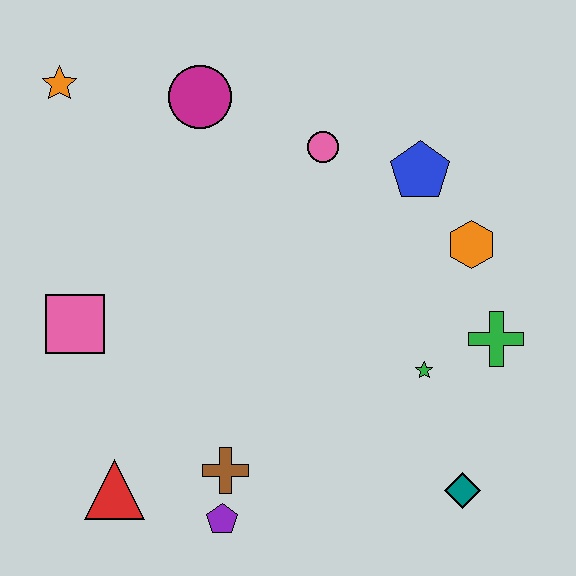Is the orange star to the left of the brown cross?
Yes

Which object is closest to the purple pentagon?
The brown cross is closest to the purple pentagon.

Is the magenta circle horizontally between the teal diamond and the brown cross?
No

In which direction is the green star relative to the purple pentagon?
The green star is to the right of the purple pentagon.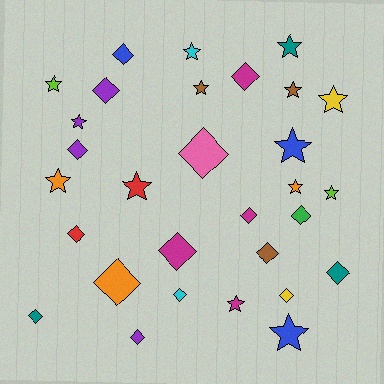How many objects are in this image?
There are 30 objects.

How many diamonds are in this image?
There are 16 diamonds.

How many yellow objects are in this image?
There are 2 yellow objects.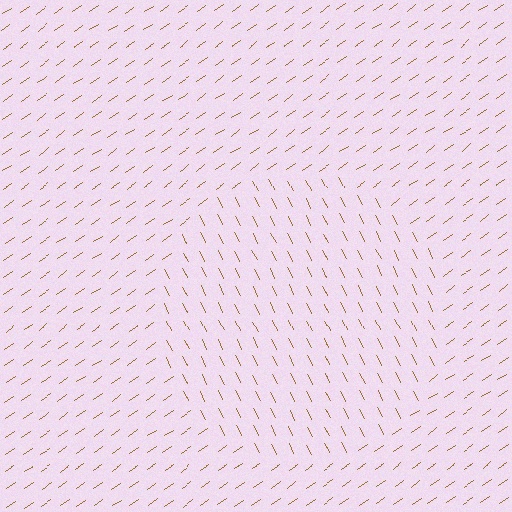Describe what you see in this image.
The image is filled with small brown line segments. A circle region in the image has lines oriented differently from the surrounding lines, creating a visible texture boundary.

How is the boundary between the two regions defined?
The boundary is defined purely by a change in line orientation (approximately 82 degrees difference). All lines are the same color and thickness.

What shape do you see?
I see a circle.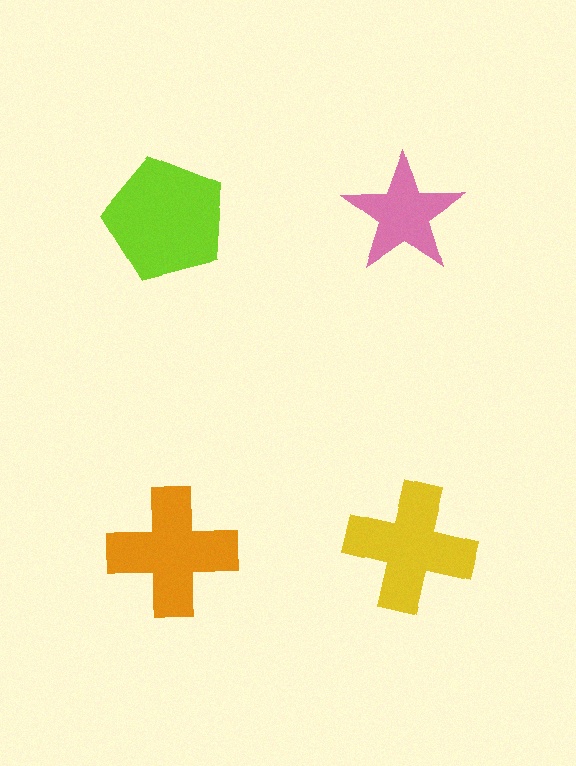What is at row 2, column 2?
A yellow cross.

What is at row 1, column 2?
A pink star.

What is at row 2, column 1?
An orange cross.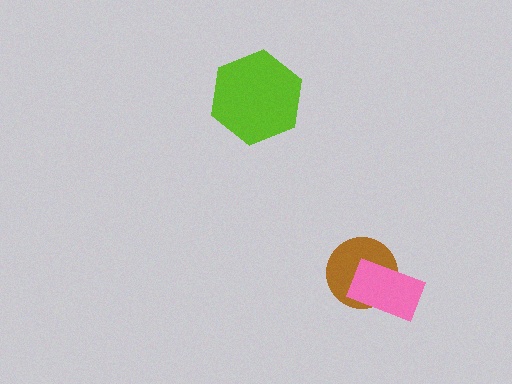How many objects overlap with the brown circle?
1 object overlaps with the brown circle.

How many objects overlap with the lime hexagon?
0 objects overlap with the lime hexagon.